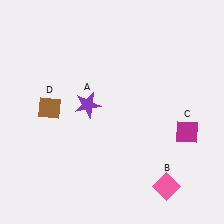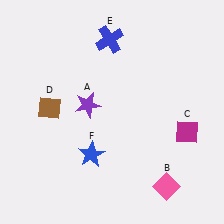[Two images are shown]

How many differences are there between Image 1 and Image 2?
There are 2 differences between the two images.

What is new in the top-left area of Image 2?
A blue cross (E) was added in the top-left area of Image 2.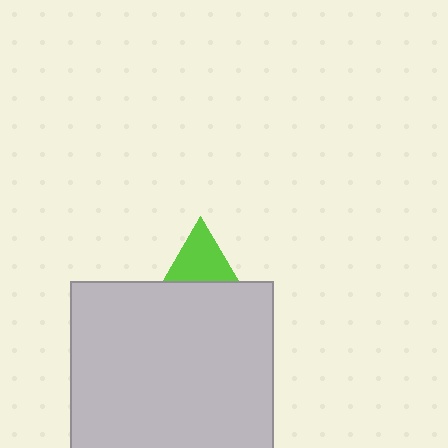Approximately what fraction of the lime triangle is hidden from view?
Roughly 53% of the lime triangle is hidden behind the light gray square.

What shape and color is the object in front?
The object in front is a light gray square.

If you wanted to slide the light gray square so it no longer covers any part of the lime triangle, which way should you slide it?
Slide it down — that is the most direct way to separate the two shapes.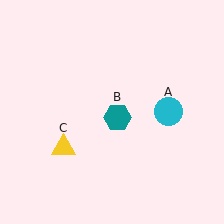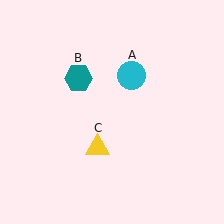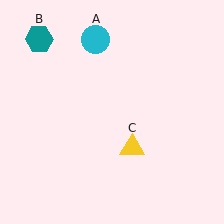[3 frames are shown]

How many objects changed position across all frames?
3 objects changed position: cyan circle (object A), teal hexagon (object B), yellow triangle (object C).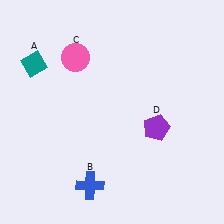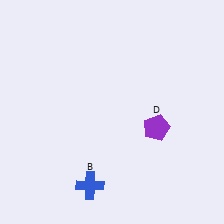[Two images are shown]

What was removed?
The pink circle (C), the teal diamond (A) were removed in Image 2.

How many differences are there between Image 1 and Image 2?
There are 2 differences between the two images.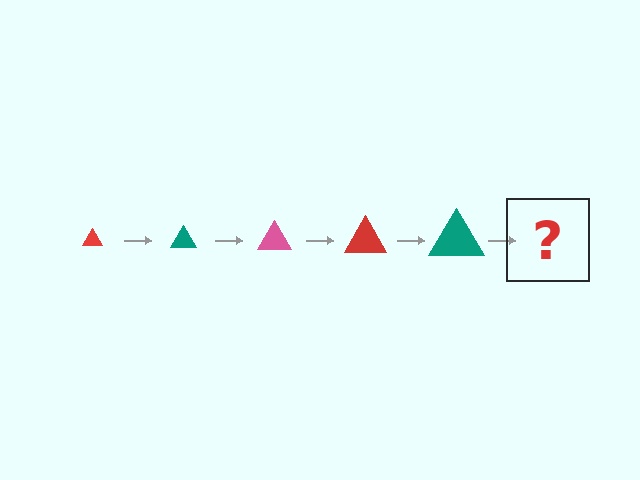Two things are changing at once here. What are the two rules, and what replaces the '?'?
The two rules are that the triangle grows larger each step and the color cycles through red, teal, and pink. The '?' should be a pink triangle, larger than the previous one.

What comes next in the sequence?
The next element should be a pink triangle, larger than the previous one.